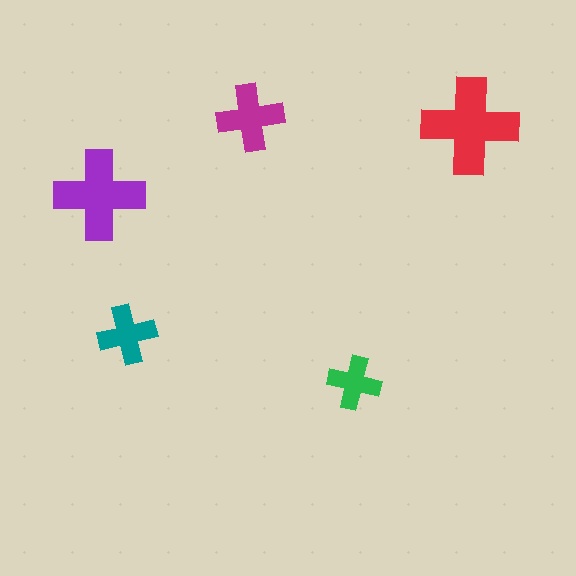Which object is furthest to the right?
The red cross is rightmost.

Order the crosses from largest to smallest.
the red one, the purple one, the magenta one, the teal one, the green one.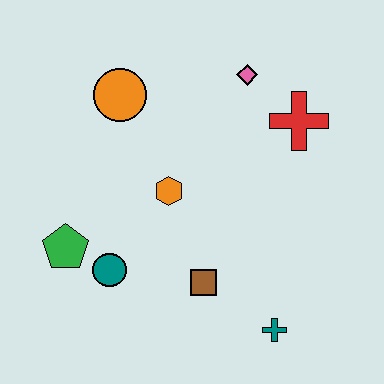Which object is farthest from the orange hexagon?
The teal cross is farthest from the orange hexagon.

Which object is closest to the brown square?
The teal cross is closest to the brown square.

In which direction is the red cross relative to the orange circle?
The red cross is to the right of the orange circle.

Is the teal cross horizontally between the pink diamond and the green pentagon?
No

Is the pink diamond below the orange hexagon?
No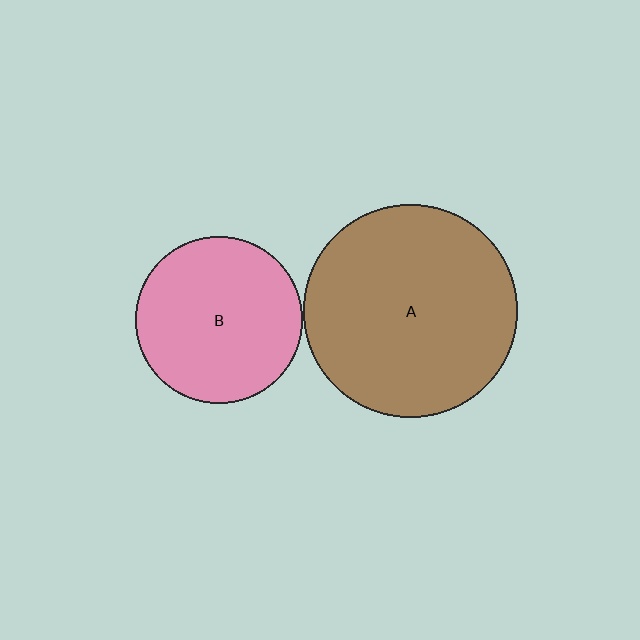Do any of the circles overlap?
No, none of the circles overlap.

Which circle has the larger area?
Circle A (brown).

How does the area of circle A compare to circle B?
Approximately 1.6 times.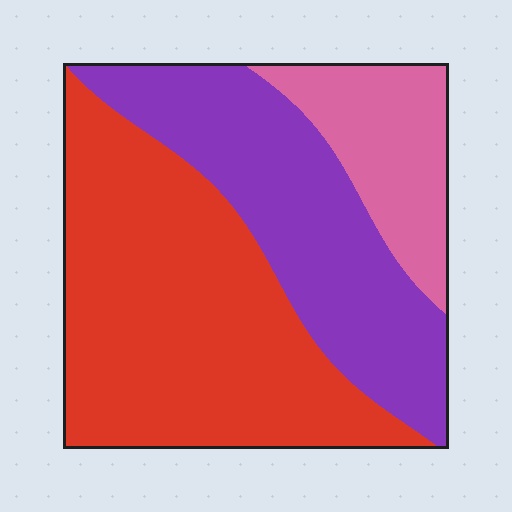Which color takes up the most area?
Red, at roughly 50%.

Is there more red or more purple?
Red.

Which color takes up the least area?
Pink, at roughly 15%.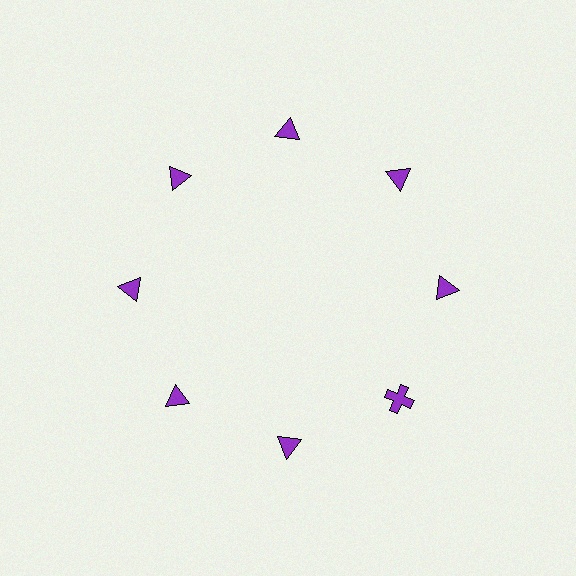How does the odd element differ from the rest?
It has a different shape: cross instead of triangle.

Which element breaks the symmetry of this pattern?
The purple cross at roughly the 4 o'clock position breaks the symmetry. All other shapes are purple triangles.